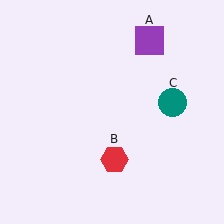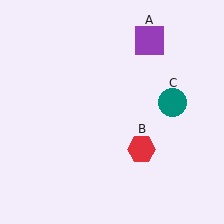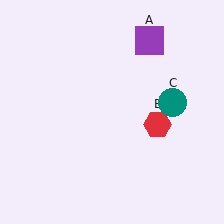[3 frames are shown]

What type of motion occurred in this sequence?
The red hexagon (object B) rotated counterclockwise around the center of the scene.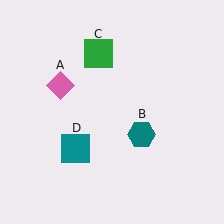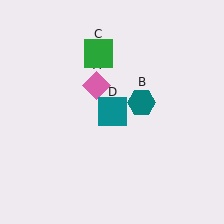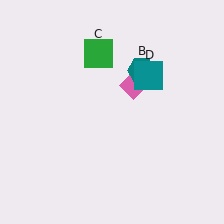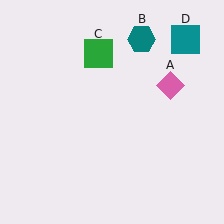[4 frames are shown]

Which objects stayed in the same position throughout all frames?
Green square (object C) remained stationary.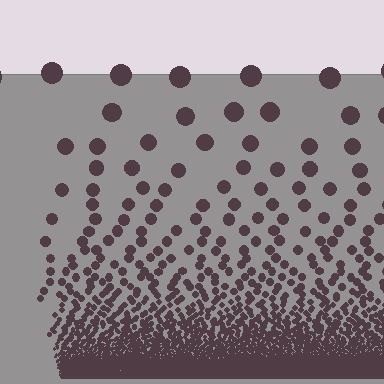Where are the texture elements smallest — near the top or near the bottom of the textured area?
Near the bottom.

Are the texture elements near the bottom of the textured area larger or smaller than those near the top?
Smaller. The gradient is inverted — elements near the bottom are smaller and denser.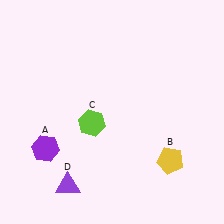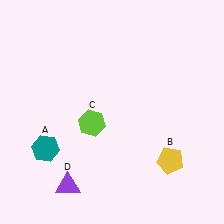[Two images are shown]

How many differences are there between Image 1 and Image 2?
There is 1 difference between the two images.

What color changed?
The hexagon (A) changed from purple in Image 1 to teal in Image 2.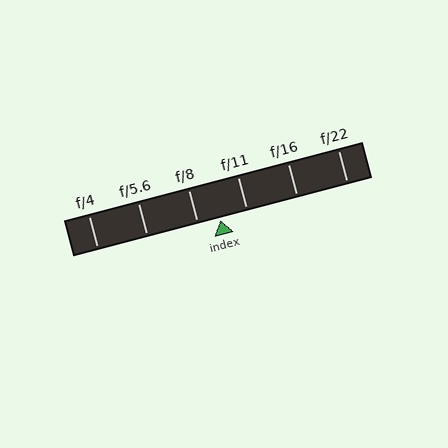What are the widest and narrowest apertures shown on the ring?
The widest aperture shown is f/4 and the narrowest is f/22.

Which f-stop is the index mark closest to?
The index mark is closest to f/8.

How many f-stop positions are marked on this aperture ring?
There are 6 f-stop positions marked.